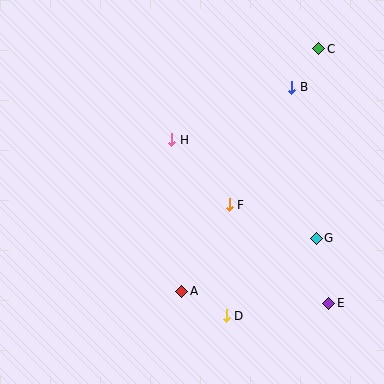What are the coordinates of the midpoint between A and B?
The midpoint between A and B is at (237, 189).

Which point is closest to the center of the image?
Point F at (229, 205) is closest to the center.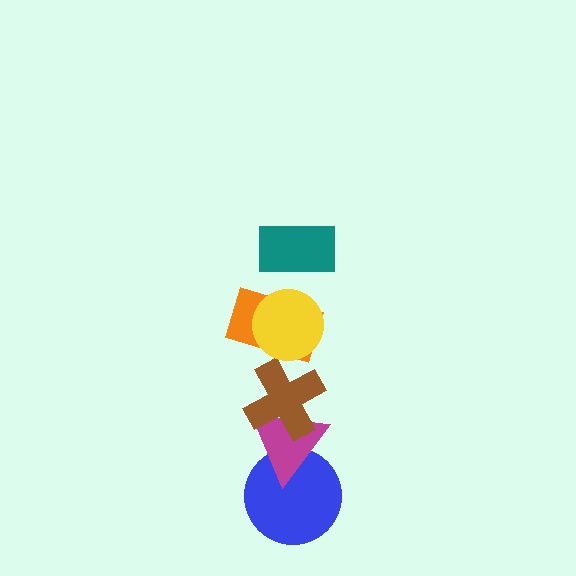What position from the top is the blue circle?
The blue circle is 6th from the top.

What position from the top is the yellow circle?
The yellow circle is 2nd from the top.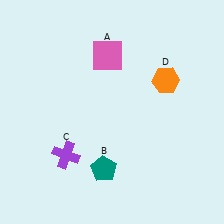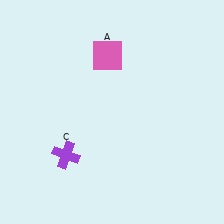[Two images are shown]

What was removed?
The orange hexagon (D), the teal pentagon (B) were removed in Image 2.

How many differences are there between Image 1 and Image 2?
There are 2 differences between the two images.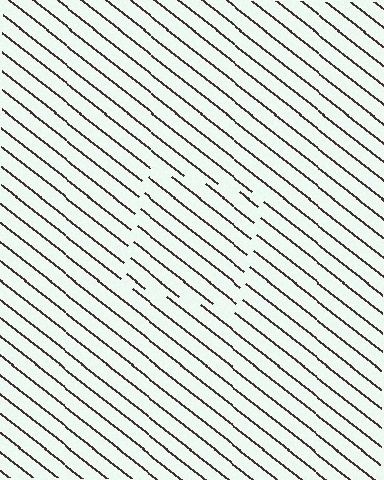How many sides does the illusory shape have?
4 sides — the line-ends trace a square.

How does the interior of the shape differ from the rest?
The interior of the shape contains the same grating, shifted by half a period — the contour is defined by the phase discontinuity where line-ends from the inner and outer gratings abut.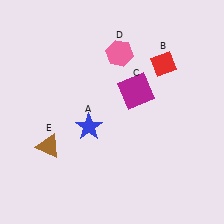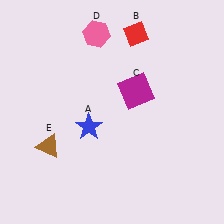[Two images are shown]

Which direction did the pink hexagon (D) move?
The pink hexagon (D) moved left.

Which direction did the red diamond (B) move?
The red diamond (B) moved up.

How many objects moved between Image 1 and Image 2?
2 objects moved between the two images.